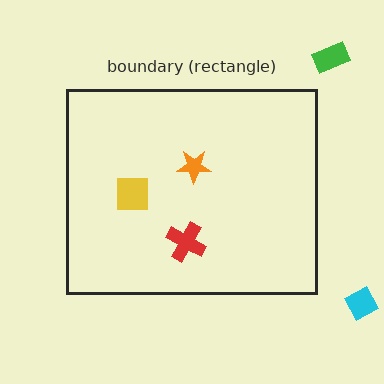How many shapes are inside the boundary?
3 inside, 2 outside.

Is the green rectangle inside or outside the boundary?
Outside.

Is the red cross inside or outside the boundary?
Inside.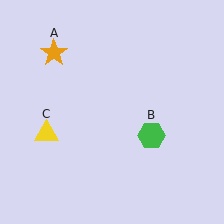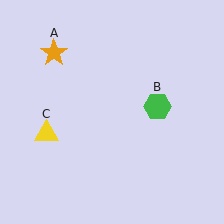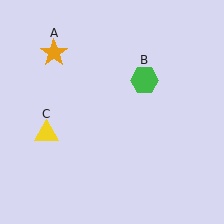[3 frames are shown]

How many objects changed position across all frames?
1 object changed position: green hexagon (object B).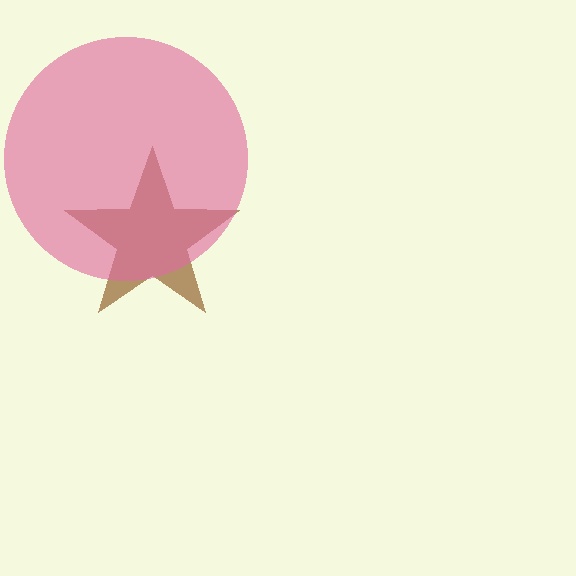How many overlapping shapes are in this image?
There are 2 overlapping shapes in the image.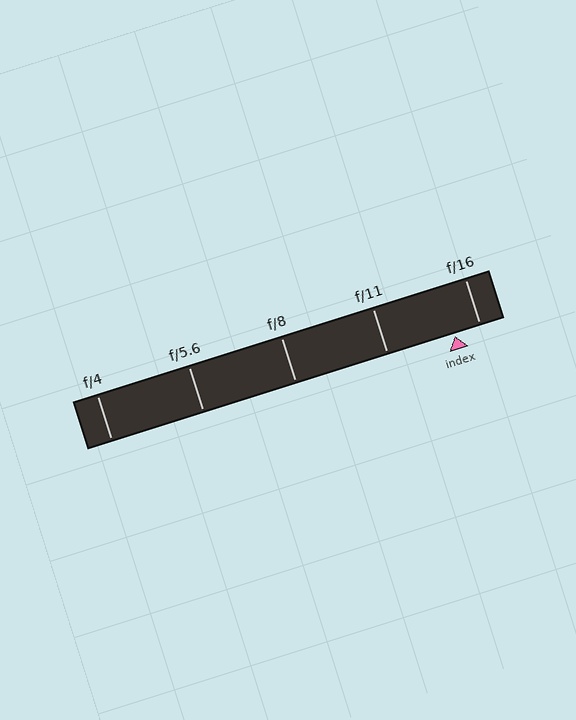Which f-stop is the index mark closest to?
The index mark is closest to f/16.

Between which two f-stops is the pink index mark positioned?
The index mark is between f/11 and f/16.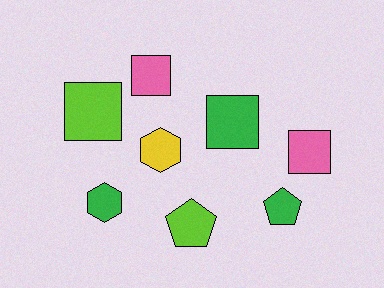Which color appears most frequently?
Green, with 3 objects.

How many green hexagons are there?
There is 1 green hexagon.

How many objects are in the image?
There are 8 objects.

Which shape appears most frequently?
Square, with 4 objects.